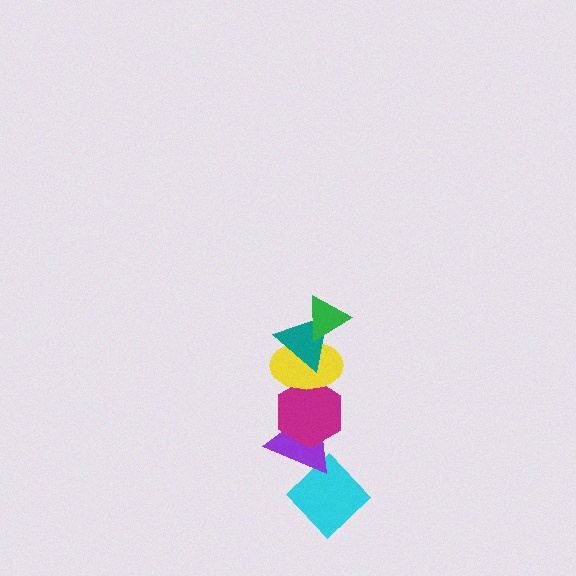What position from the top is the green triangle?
The green triangle is 1st from the top.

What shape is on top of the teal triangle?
The green triangle is on top of the teal triangle.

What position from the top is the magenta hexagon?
The magenta hexagon is 4th from the top.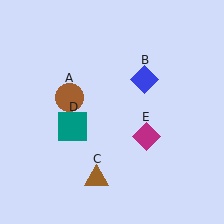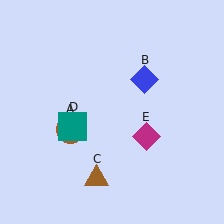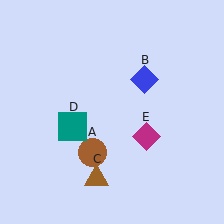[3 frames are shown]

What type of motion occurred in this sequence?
The brown circle (object A) rotated counterclockwise around the center of the scene.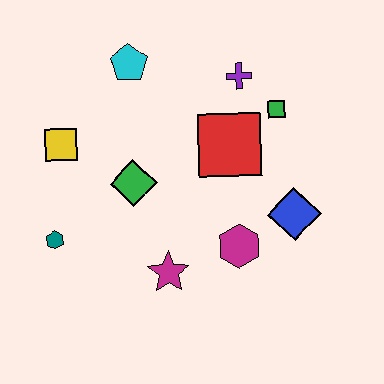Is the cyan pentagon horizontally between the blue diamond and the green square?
No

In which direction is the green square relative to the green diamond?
The green square is to the right of the green diamond.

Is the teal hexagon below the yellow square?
Yes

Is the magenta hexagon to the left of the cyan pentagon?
No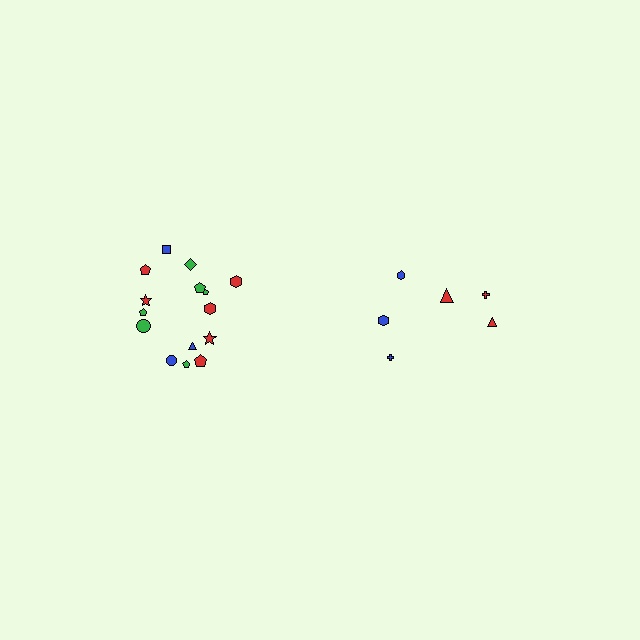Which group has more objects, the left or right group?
The left group.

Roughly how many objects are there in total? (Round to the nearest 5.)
Roughly 20 objects in total.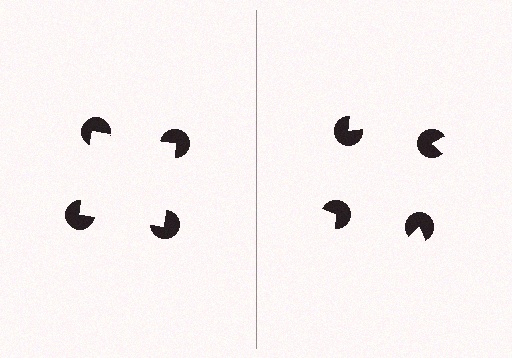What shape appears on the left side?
An illusory square.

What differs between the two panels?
The pac-man discs are positioned identically on both sides; only the wedge orientations differ. On the left they align to a square; on the right they are misaligned.